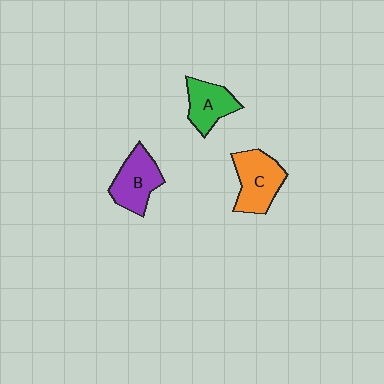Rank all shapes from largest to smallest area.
From largest to smallest: C (orange), B (purple), A (green).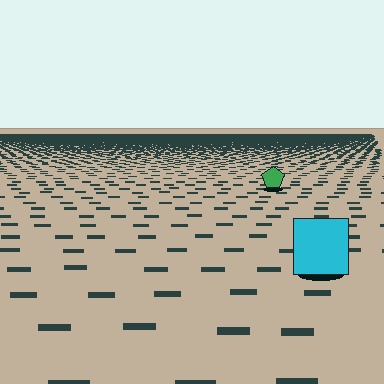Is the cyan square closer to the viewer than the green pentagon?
Yes. The cyan square is closer — you can tell from the texture gradient: the ground texture is coarser near it.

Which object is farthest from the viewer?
The green pentagon is farthest from the viewer. It appears smaller and the ground texture around it is denser.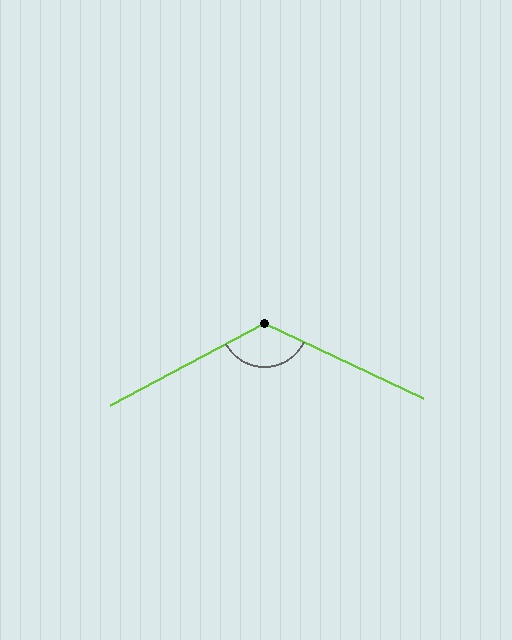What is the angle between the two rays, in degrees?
Approximately 126 degrees.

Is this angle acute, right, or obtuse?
It is obtuse.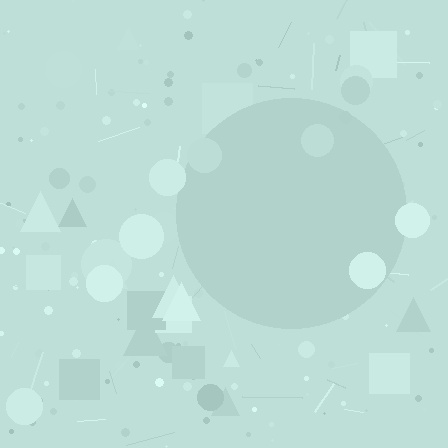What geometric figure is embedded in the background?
A circle is embedded in the background.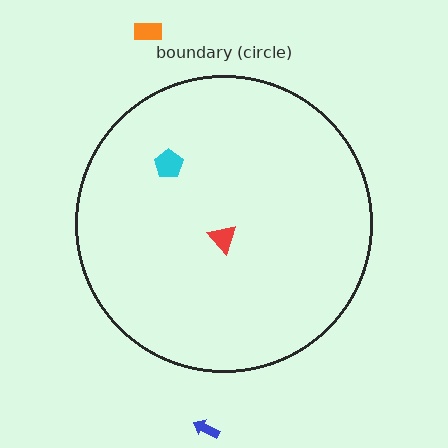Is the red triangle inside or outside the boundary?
Inside.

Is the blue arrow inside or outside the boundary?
Outside.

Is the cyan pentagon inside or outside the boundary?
Inside.